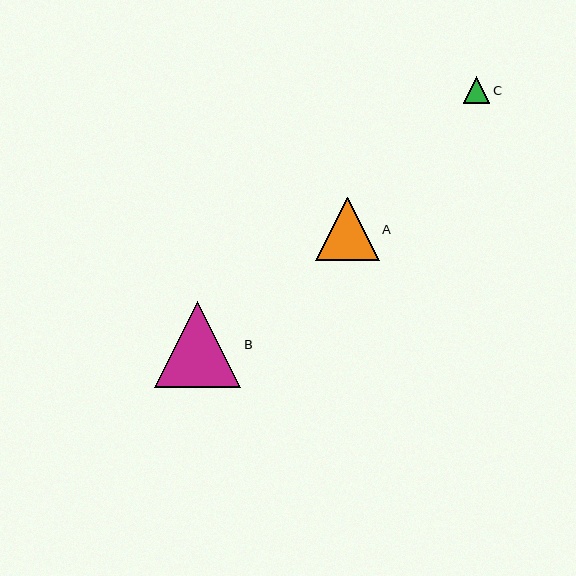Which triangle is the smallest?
Triangle C is the smallest with a size of approximately 26 pixels.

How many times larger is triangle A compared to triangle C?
Triangle A is approximately 2.4 times the size of triangle C.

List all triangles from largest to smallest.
From largest to smallest: B, A, C.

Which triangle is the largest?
Triangle B is the largest with a size of approximately 86 pixels.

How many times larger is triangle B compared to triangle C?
Triangle B is approximately 3.3 times the size of triangle C.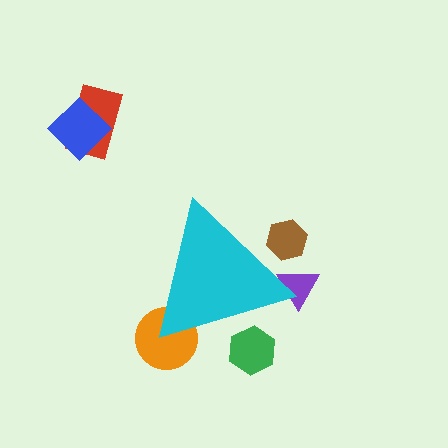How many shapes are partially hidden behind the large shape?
4 shapes are partially hidden.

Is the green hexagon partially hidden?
Yes, the green hexagon is partially hidden behind the cyan triangle.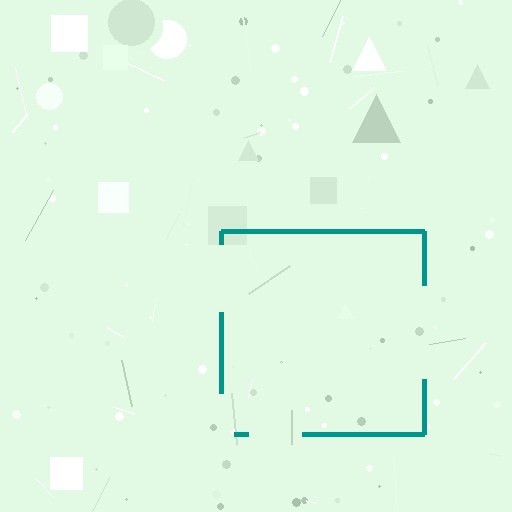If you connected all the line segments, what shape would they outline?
They would outline a square.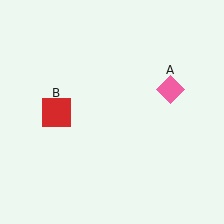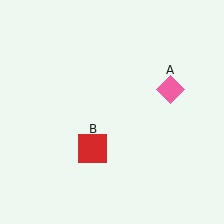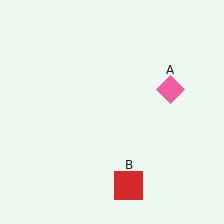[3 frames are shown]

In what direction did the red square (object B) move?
The red square (object B) moved down and to the right.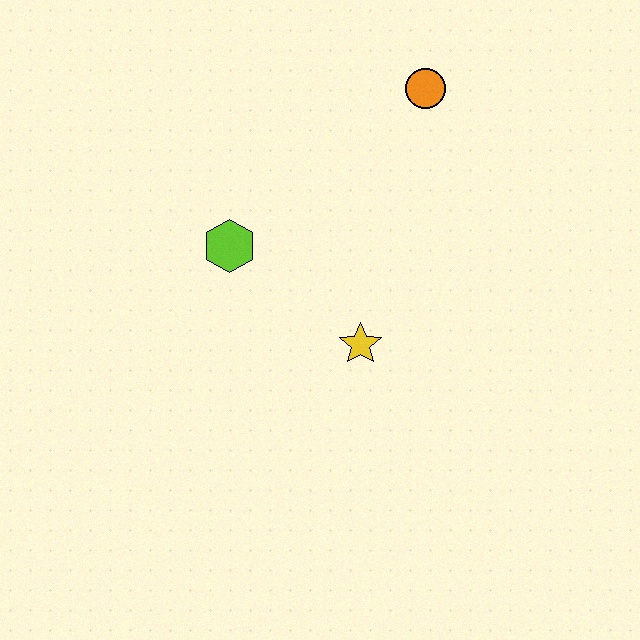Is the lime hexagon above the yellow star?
Yes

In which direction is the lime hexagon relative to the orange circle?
The lime hexagon is to the left of the orange circle.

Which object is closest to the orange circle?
The lime hexagon is closest to the orange circle.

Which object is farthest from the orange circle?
The yellow star is farthest from the orange circle.